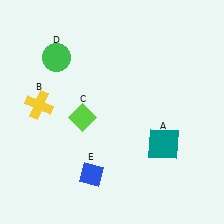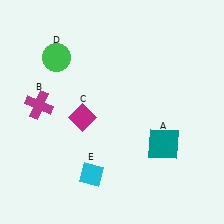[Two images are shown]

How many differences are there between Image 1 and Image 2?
There are 3 differences between the two images.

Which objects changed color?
B changed from yellow to magenta. C changed from lime to magenta. E changed from blue to cyan.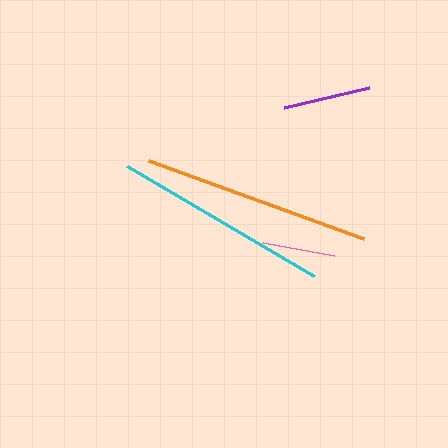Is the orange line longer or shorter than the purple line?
The orange line is longer than the purple line.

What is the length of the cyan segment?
The cyan segment is approximately 217 pixels long.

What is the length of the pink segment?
The pink segment is approximately 72 pixels long.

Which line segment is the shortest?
The pink line is the shortest at approximately 72 pixels.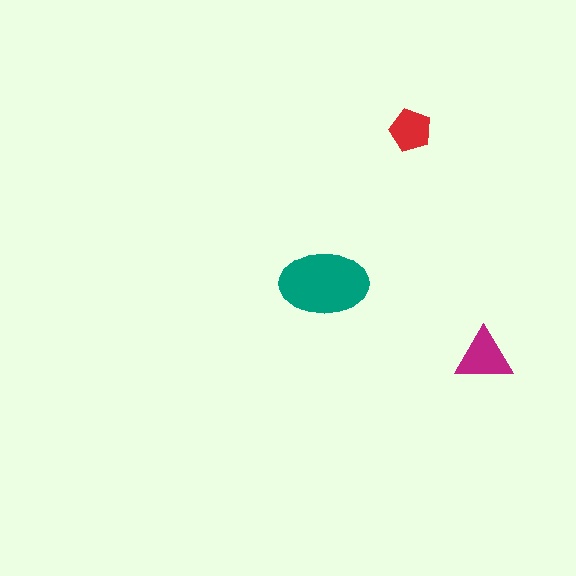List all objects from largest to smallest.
The teal ellipse, the magenta triangle, the red pentagon.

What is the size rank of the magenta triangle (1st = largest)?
2nd.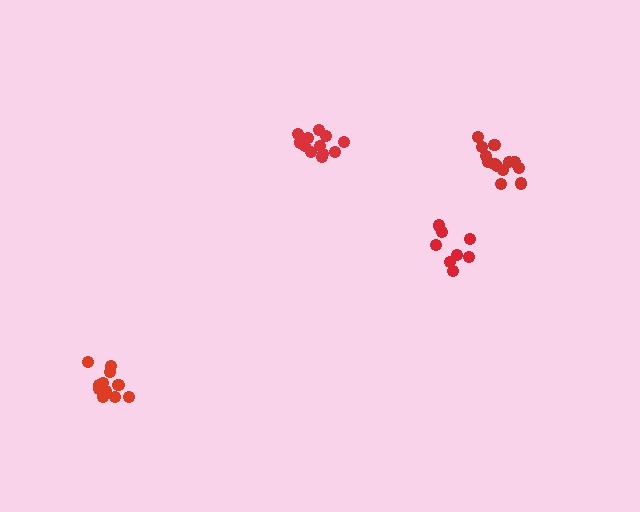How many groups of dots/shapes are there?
There are 4 groups.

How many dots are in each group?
Group 1: 13 dots, Group 2: 12 dots, Group 3: 8 dots, Group 4: 11 dots (44 total).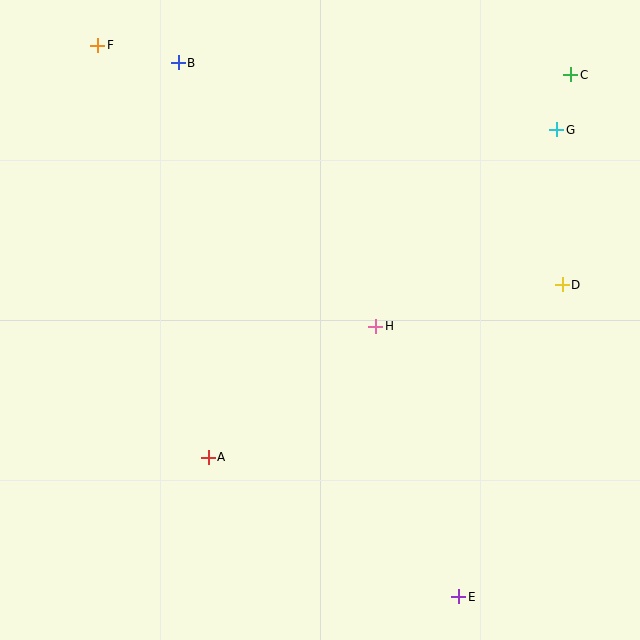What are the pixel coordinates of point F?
Point F is at (98, 45).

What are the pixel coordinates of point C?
Point C is at (571, 75).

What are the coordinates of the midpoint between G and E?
The midpoint between G and E is at (508, 363).